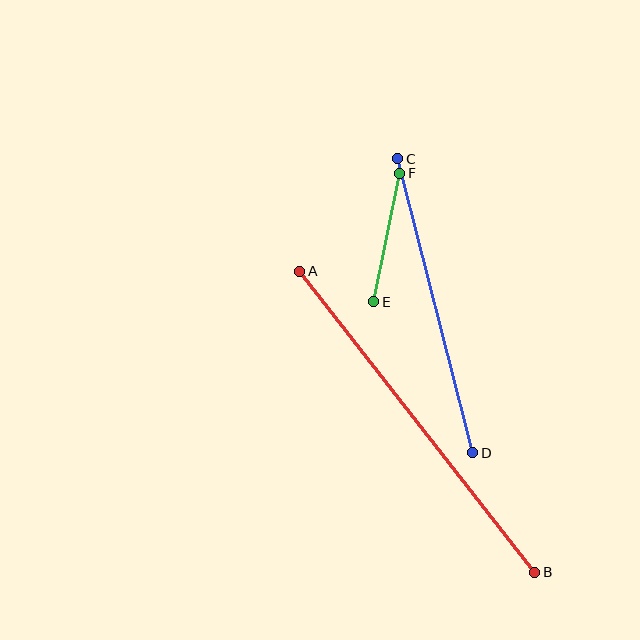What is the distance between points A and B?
The distance is approximately 381 pixels.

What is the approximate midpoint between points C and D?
The midpoint is at approximately (435, 306) pixels.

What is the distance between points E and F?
The distance is approximately 131 pixels.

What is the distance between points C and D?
The distance is approximately 304 pixels.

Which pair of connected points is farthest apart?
Points A and B are farthest apart.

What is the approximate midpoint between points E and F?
The midpoint is at approximately (387, 237) pixels.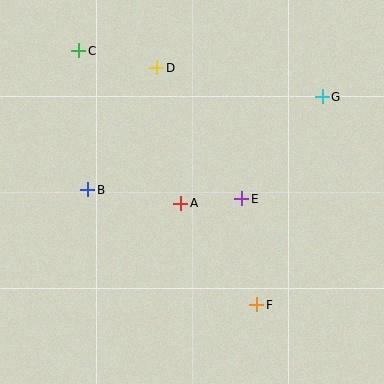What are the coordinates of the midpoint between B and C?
The midpoint between B and C is at (83, 120).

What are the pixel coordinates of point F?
Point F is at (256, 305).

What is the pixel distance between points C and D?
The distance between C and D is 80 pixels.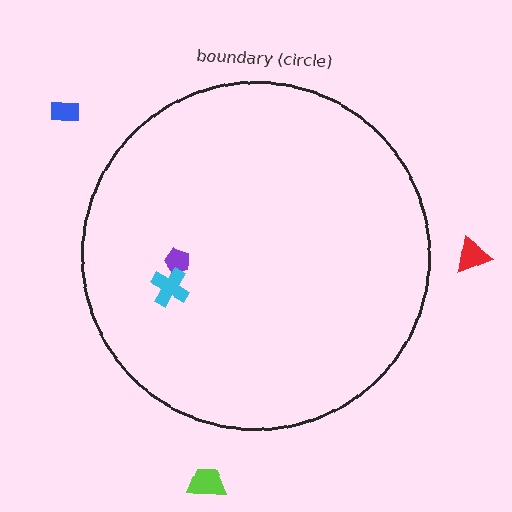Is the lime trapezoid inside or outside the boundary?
Outside.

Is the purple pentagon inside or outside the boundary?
Inside.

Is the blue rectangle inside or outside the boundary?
Outside.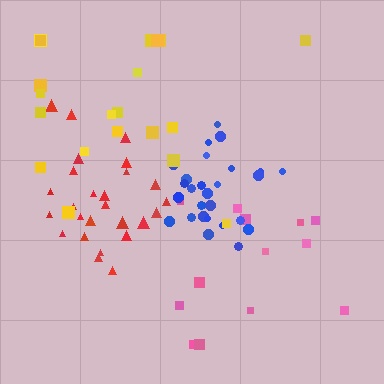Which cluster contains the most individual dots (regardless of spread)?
Blue (27).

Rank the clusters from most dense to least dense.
blue, red, yellow, pink.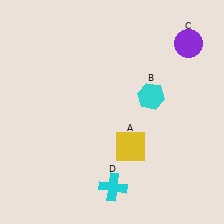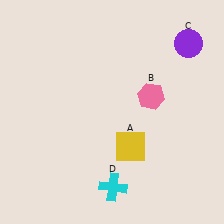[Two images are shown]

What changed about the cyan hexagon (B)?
In Image 1, B is cyan. In Image 2, it changed to pink.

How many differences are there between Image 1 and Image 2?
There is 1 difference between the two images.